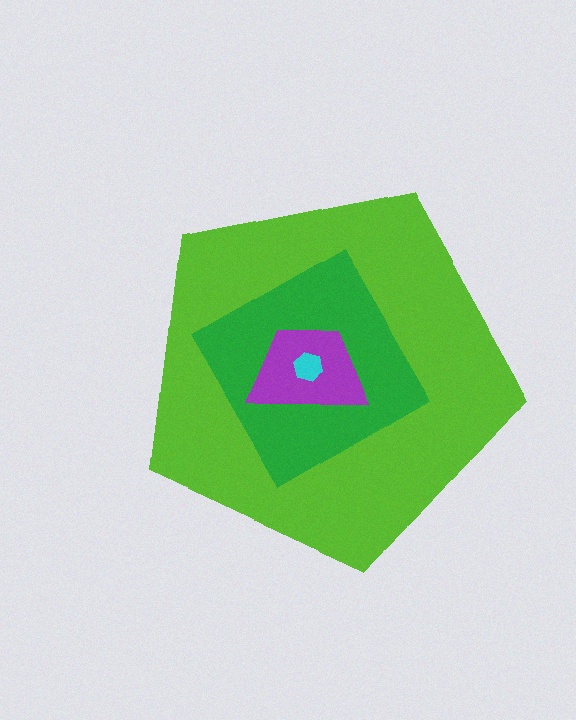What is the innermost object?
The cyan hexagon.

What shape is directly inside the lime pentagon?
The green diamond.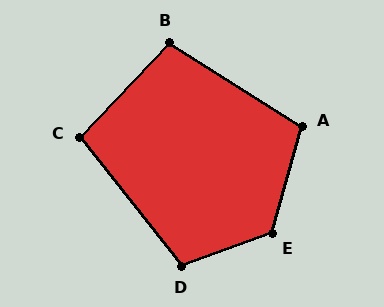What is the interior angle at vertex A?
Approximately 107 degrees (obtuse).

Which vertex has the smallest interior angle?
C, at approximately 98 degrees.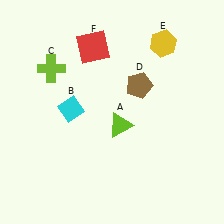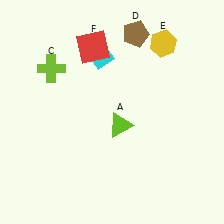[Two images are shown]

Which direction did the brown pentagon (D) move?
The brown pentagon (D) moved up.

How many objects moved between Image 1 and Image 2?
2 objects moved between the two images.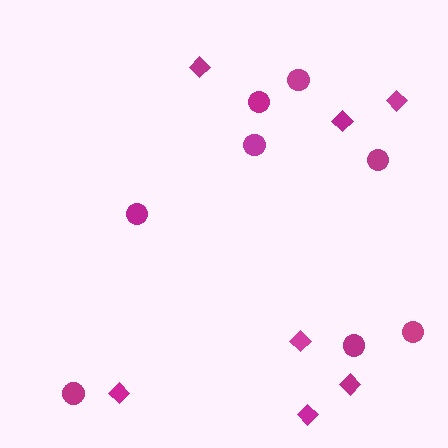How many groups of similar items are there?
There are 2 groups: one group of circles (8) and one group of diamonds (7).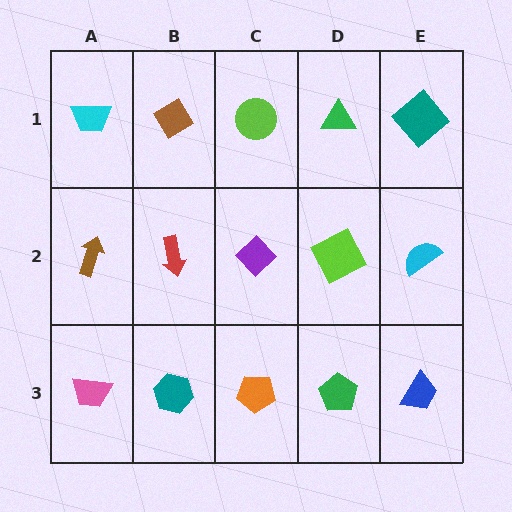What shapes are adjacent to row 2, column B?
A brown diamond (row 1, column B), a teal hexagon (row 3, column B), a brown arrow (row 2, column A), a purple diamond (row 2, column C).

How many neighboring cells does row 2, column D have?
4.